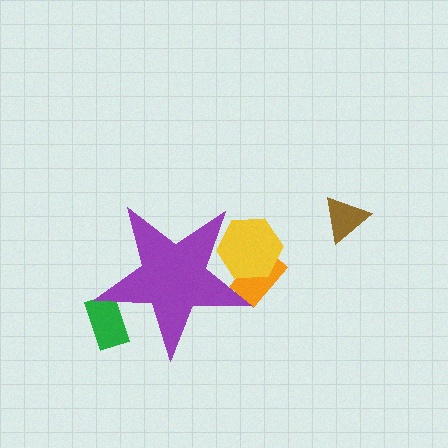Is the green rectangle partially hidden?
Yes, the green rectangle is partially hidden behind the purple star.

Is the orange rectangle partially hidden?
Yes, the orange rectangle is partially hidden behind the purple star.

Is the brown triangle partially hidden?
No, the brown triangle is fully visible.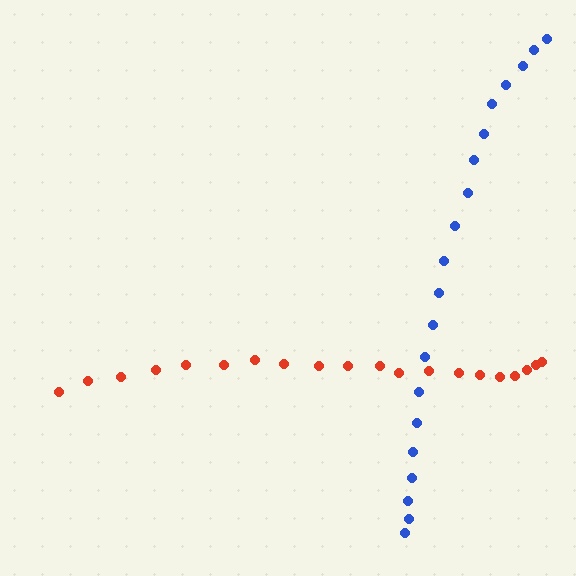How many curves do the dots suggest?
There are 2 distinct paths.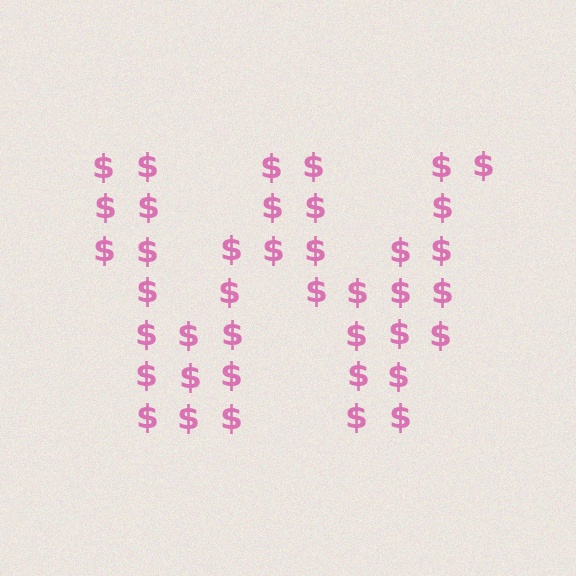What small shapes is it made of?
It is made of small dollar signs.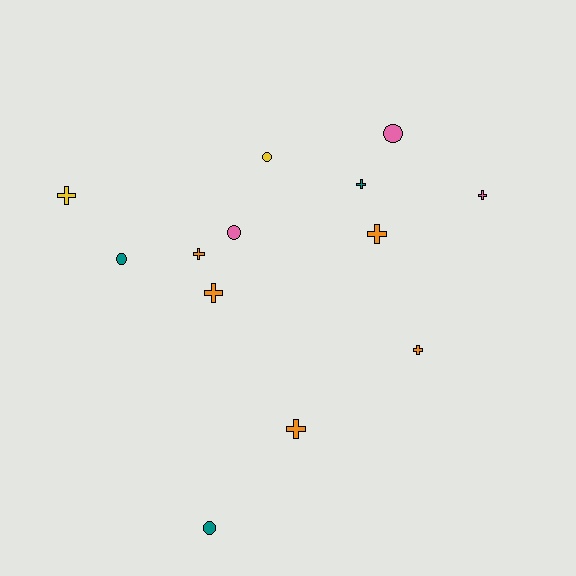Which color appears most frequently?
Orange, with 5 objects.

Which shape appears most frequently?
Cross, with 8 objects.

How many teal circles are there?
There are 2 teal circles.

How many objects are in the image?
There are 13 objects.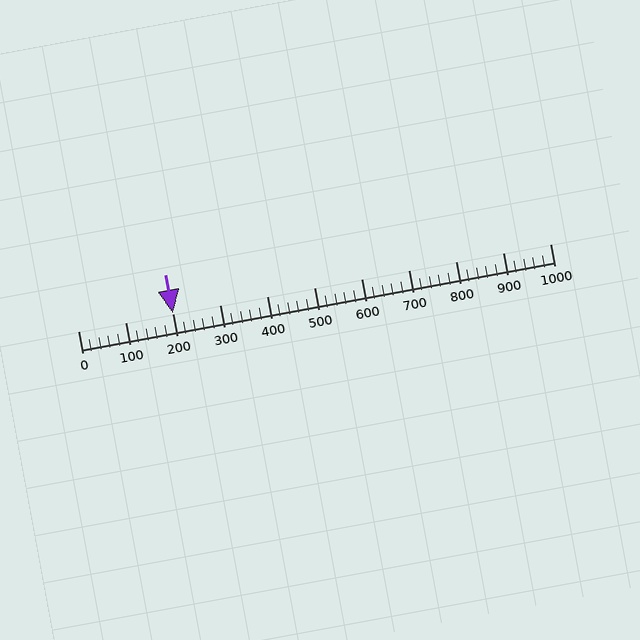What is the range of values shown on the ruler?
The ruler shows values from 0 to 1000.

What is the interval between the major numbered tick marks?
The major tick marks are spaced 100 units apart.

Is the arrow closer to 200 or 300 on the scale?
The arrow is closer to 200.